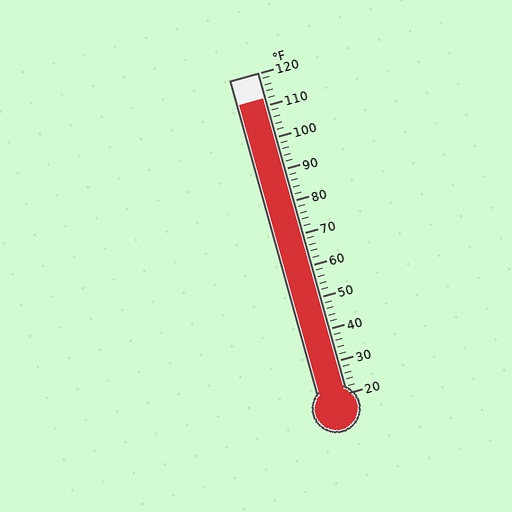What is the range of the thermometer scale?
The thermometer scale ranges from 20°F to 120°F.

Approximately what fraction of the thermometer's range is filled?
The thermometer is filled to approximately 90% of its range.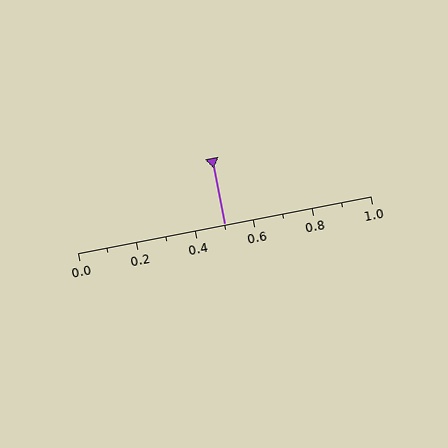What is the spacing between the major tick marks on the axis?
The major ticks are spaced 0.2 apart.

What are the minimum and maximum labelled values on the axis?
The axis runs from 0.0 to 1.0.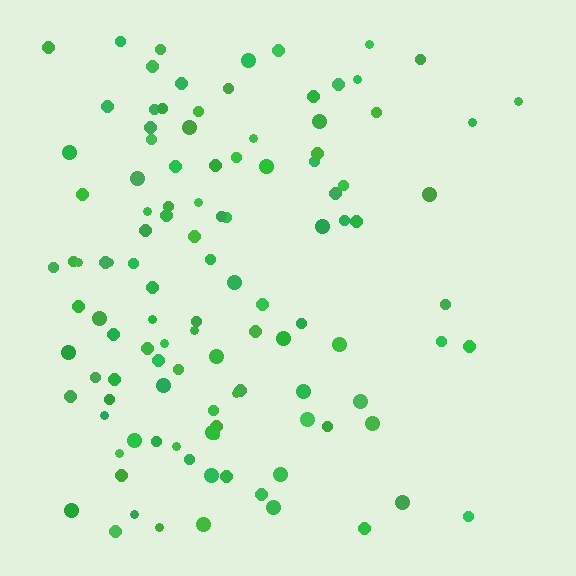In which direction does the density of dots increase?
From right to left, with the left side densest.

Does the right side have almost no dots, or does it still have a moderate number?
Still a moderate number, just noticeably fewer than the left.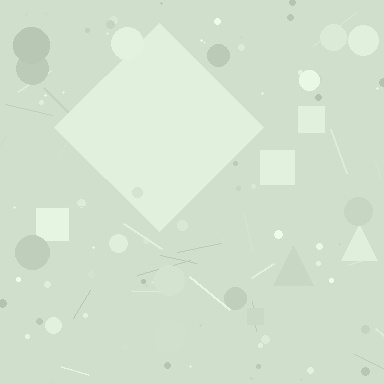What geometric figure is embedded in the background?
A diamond is embedded in the background.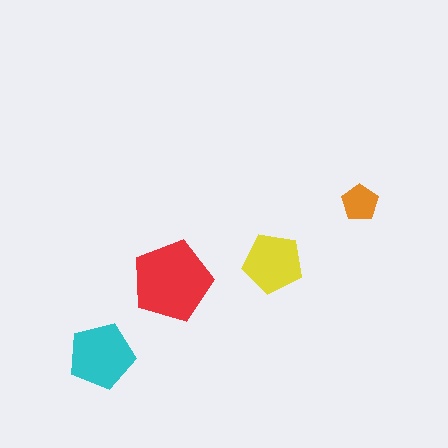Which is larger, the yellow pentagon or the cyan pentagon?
The cyan one.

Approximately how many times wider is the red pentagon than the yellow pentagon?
About 1.5 times wider.